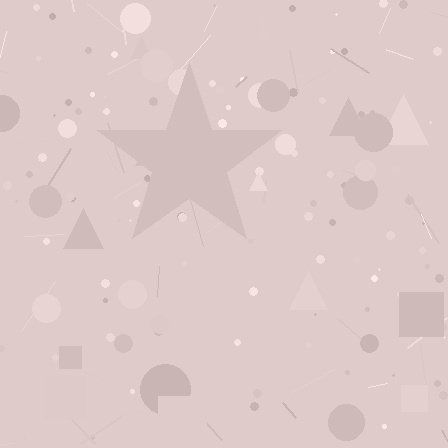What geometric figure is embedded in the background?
A star is embedded in the background.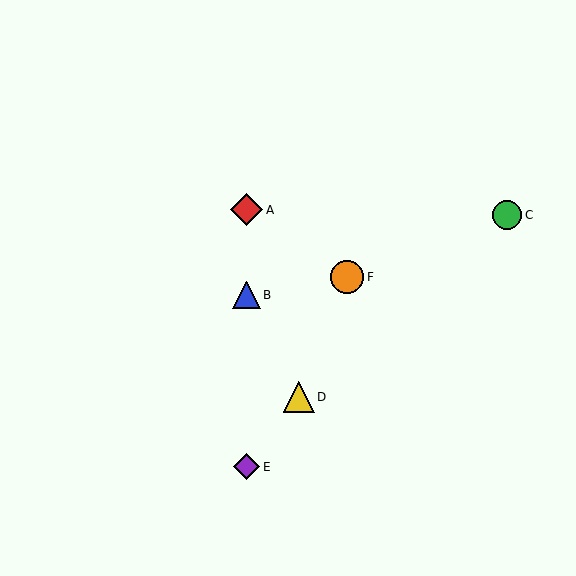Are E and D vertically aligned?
No, E is at x≈247 and D is at x≈299.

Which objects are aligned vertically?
Objects A, B, E are aligned vertically.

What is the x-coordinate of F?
Object F is at x≈347.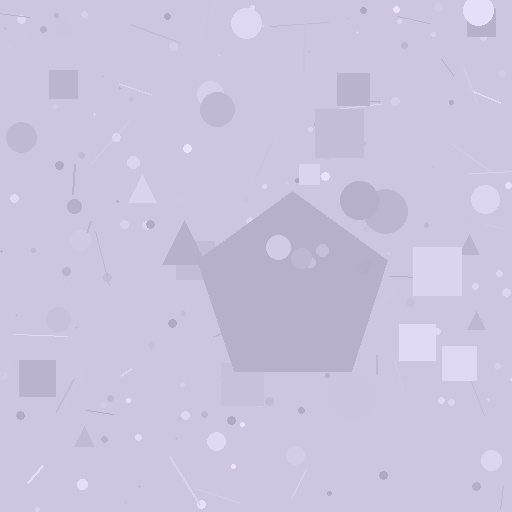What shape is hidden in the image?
A pentagon is hidden in the image.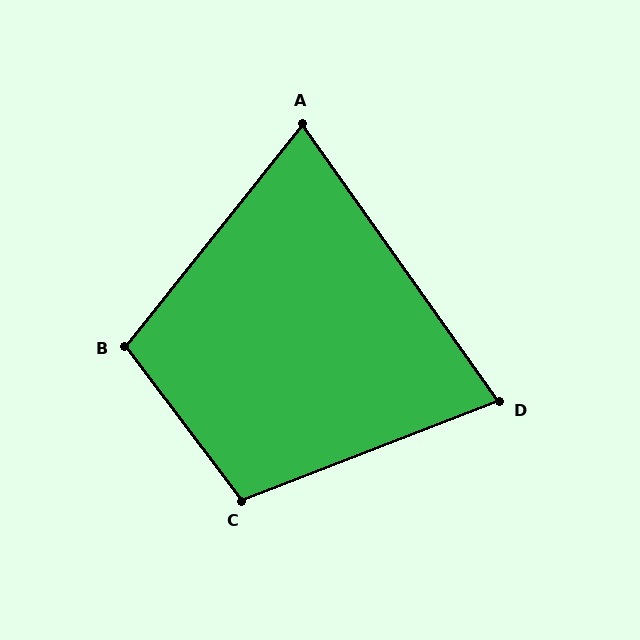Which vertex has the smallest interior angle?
A, at approximately 74 degrees.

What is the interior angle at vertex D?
Approximately 76 degrees (acute).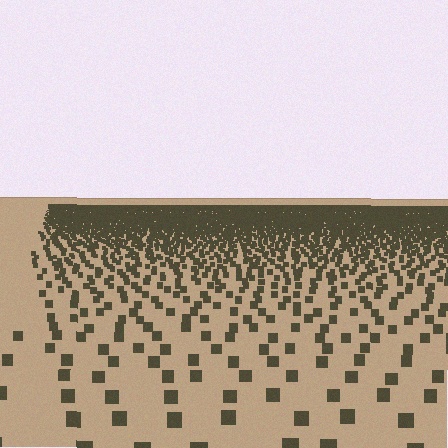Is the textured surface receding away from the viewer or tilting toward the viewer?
The surface is receding away from the viewer. Texture elements get smaller and denser toward the top.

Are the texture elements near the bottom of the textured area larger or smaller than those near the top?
Larger. Near the bottom, elements are closer to the viewer and appear at a bigger on-screen size.